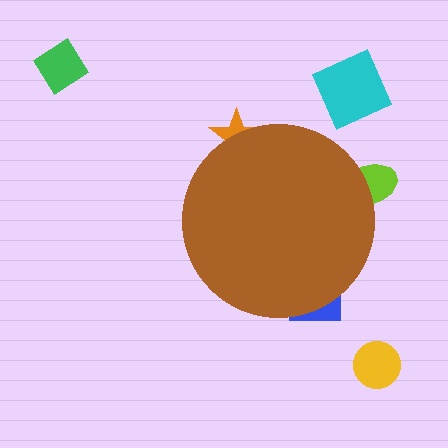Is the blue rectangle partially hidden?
Yes, the blue rectangle is partially hidden behind the brown circle.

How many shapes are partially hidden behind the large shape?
3 shapes are partially hidden.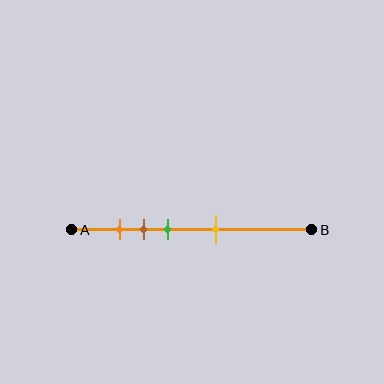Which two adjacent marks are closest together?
The orange and brown marks are the closest adjacent pair.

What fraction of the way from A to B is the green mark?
The green mark is approximately 40% (0.4) of the way from A to B.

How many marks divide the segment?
There are 4 marks dividing the segment.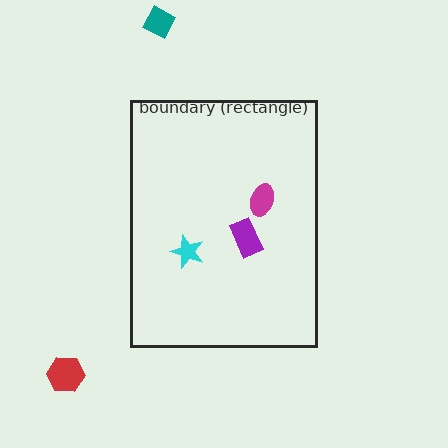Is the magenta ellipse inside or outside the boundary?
Inside.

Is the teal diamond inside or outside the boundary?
Outside.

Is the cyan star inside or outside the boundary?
Inside.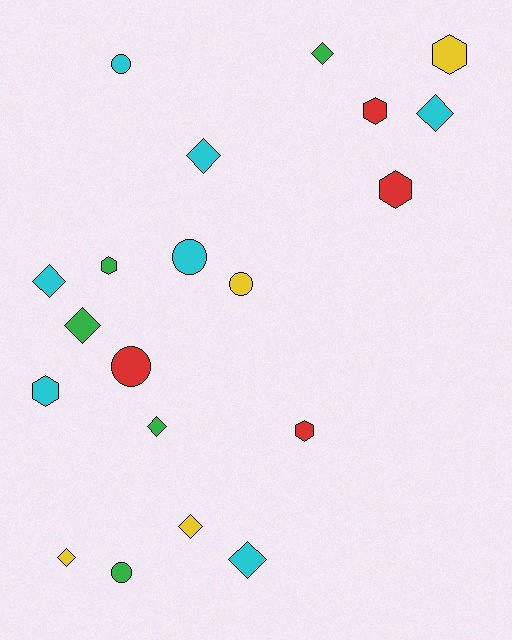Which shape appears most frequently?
Diamond, with 9 objects.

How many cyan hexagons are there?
There is 1 cyan hexagon.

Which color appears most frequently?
Cyan, with 7 objects.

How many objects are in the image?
There are 20 objects.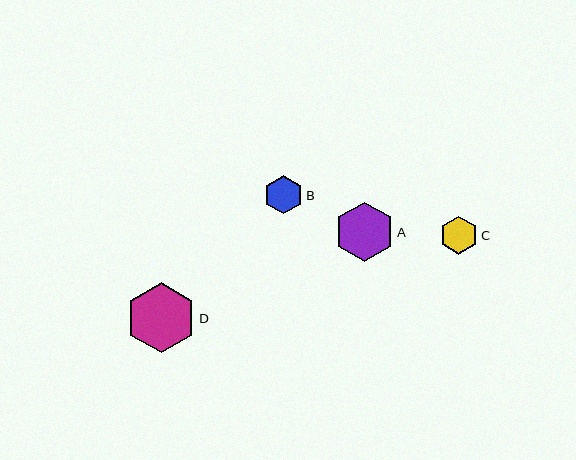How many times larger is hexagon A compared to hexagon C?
Hexagon A is approximately 1.6 times the size of hexagon C.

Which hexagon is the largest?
Hexagon D is the largest with a size of approximately 70 pixels.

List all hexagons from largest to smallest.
From largest to smallest: D, A, B, C.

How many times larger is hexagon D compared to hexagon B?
Hexagon D is approximately 1.8 times the size of hexagon B.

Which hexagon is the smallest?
Hexagon C is the smallest with a size of approximately 38 pixels.